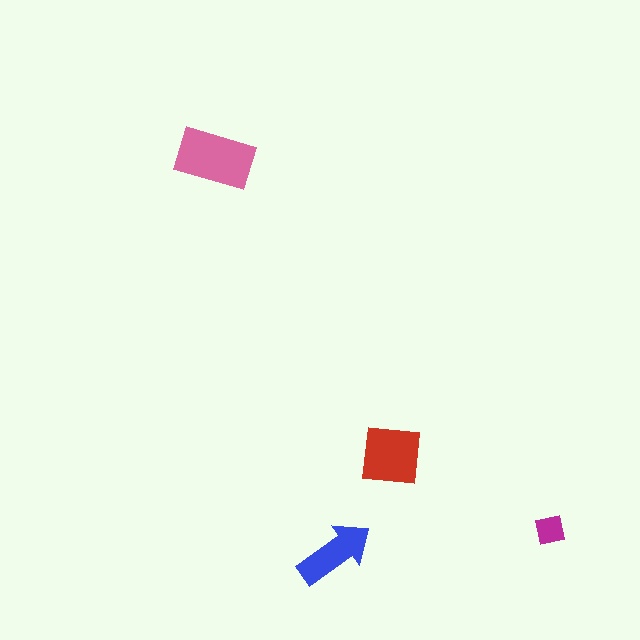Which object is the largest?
The pink rectangle.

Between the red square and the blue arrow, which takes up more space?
The red square.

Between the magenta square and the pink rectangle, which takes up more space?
The pink rectangle.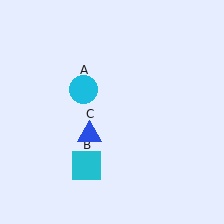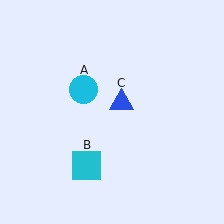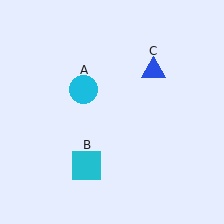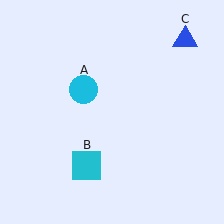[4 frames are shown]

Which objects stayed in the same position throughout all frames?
Cyan circle (object A) and cyan square (object B) remained stationary.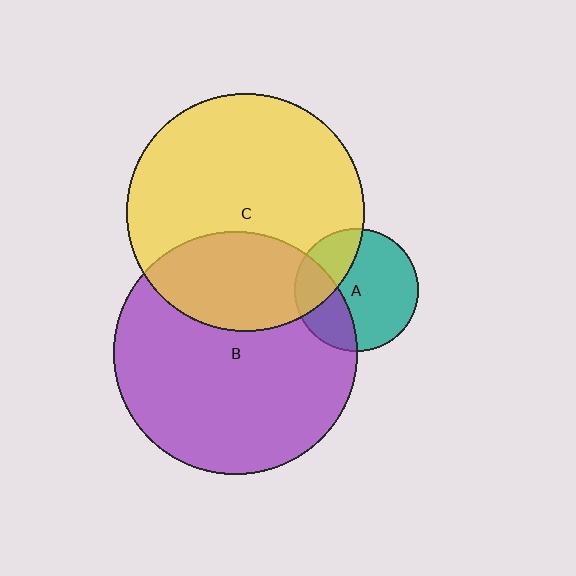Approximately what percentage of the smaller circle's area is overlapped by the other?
Approximately 30%.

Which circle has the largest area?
Circle B (purple).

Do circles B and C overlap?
Yes.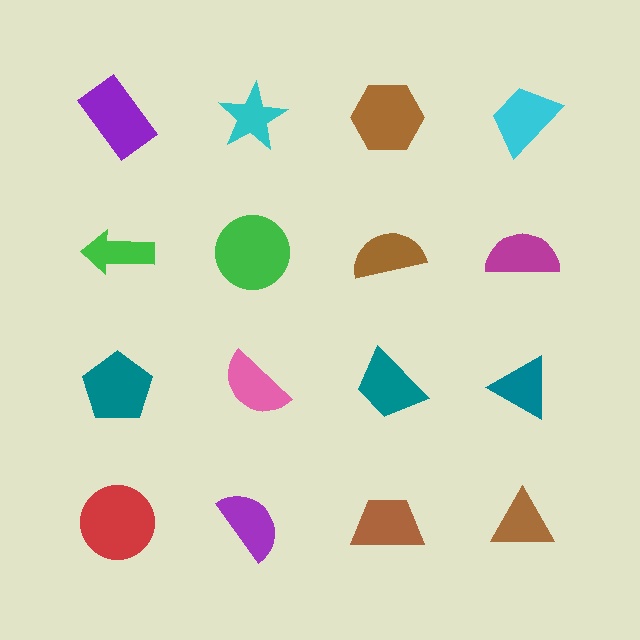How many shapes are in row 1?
4 shapes.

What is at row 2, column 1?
A green arrow.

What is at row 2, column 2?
A green circle.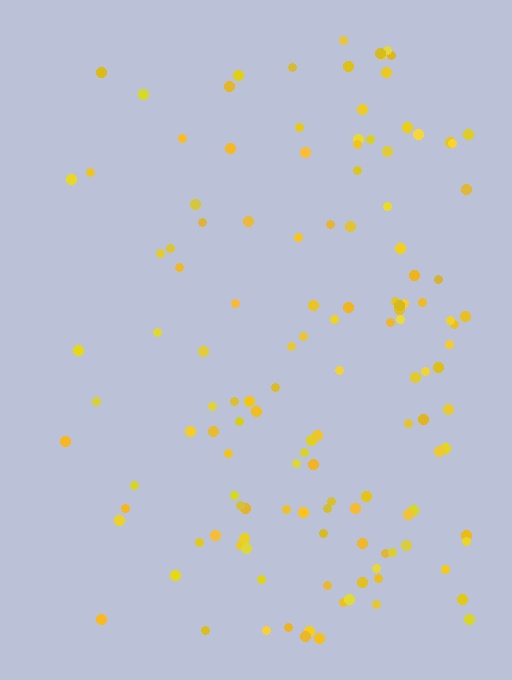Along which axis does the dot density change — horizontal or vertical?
Horizontal.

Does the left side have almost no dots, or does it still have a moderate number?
Still a moderate number, just noticeably fewer than the right.